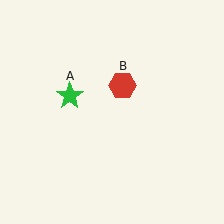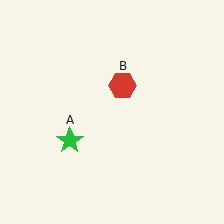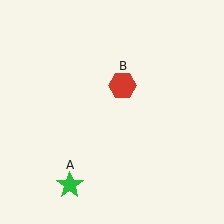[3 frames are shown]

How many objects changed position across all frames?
1 object changed position: green star (object A).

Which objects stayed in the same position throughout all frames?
Red hexagon (object B) remained stationary.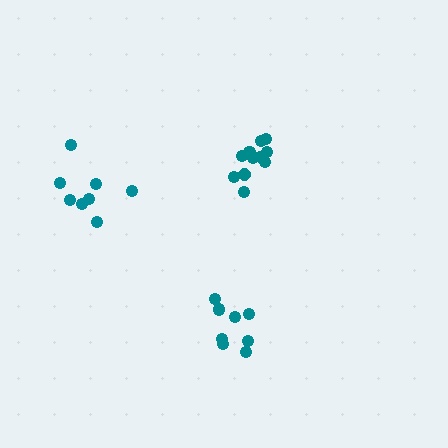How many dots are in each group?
Group 1: 8 dots, Group 2: 8 dots, Group 3: 11 dots (27 total).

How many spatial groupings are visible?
There are 3 spatial groupings.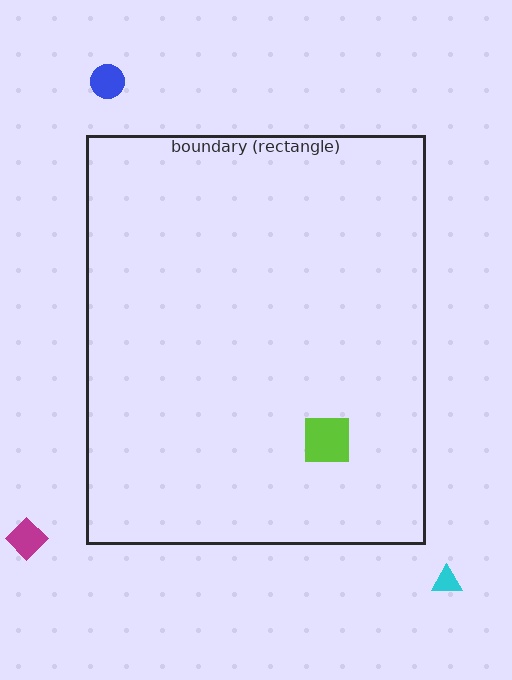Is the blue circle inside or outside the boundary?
Outside.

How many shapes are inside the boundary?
1 inside, 3 outside.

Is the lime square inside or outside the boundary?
Inside.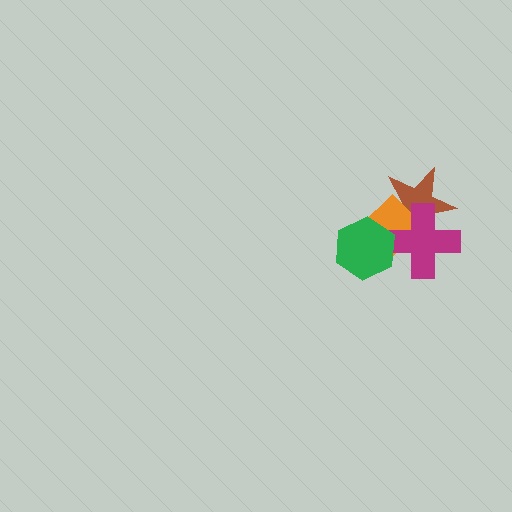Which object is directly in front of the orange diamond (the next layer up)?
The magenta cross is directly in front of the orange diamond.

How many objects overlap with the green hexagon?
2 objects overlap with the green hexagon.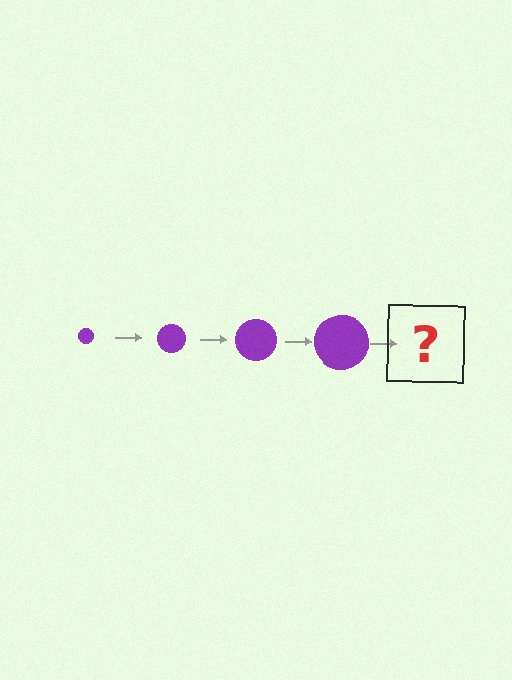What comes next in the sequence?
The next element should be a purple circle, larger than the previous one.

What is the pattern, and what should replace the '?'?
The pattern is that the circle gets progressively larger each step. The '?' should be a purple circle, larger than the previous one.